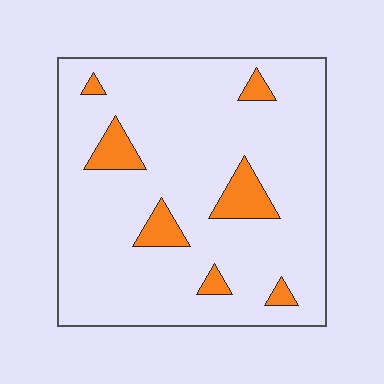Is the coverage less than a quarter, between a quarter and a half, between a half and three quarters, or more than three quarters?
Less than a quarter.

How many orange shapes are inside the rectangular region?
7.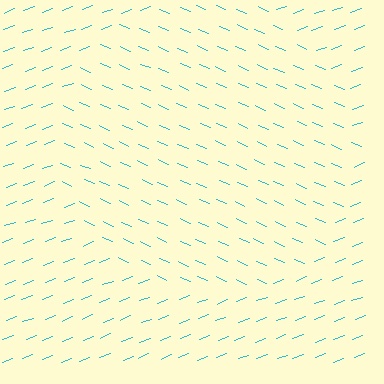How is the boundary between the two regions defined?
The boundary is defined purely by a change in line orientation (approximately 45 degrees difference). All lines are the same color and thickness.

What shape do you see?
I see a circle.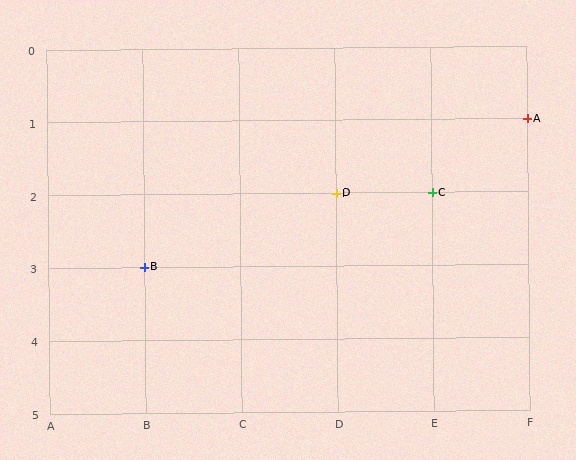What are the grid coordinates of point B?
Point B is at grid coordinates (B, 3).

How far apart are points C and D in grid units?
Points C and D are 1 column apart.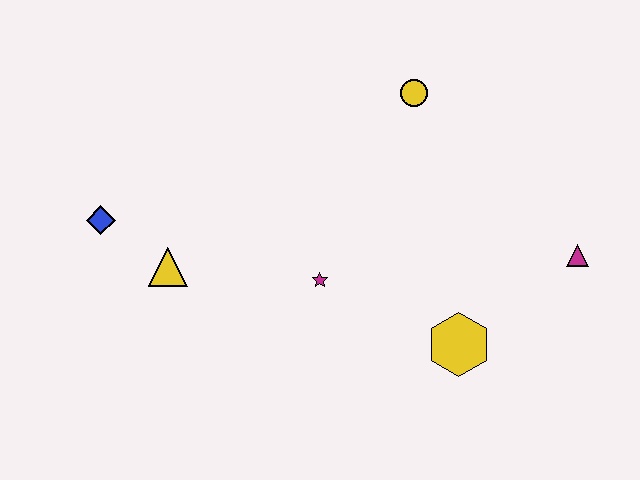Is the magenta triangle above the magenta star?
Yes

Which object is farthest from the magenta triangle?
The blue diamond is farthest from the magenta triangle.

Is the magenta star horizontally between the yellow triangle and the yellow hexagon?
Yes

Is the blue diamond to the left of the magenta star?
Yes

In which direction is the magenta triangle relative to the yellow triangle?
The magenta triangle is to the right of the yellow triangle.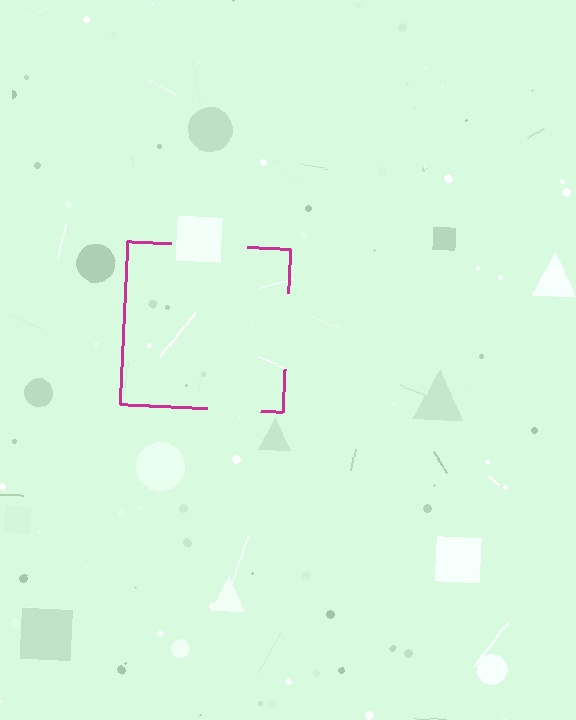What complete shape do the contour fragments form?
The contour fragments form a square.